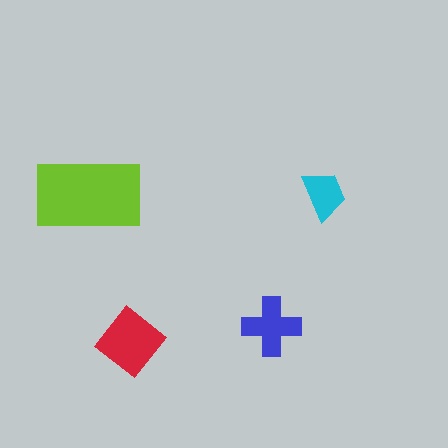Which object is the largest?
The lime rectangle.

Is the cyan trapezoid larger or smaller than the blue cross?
Smaller.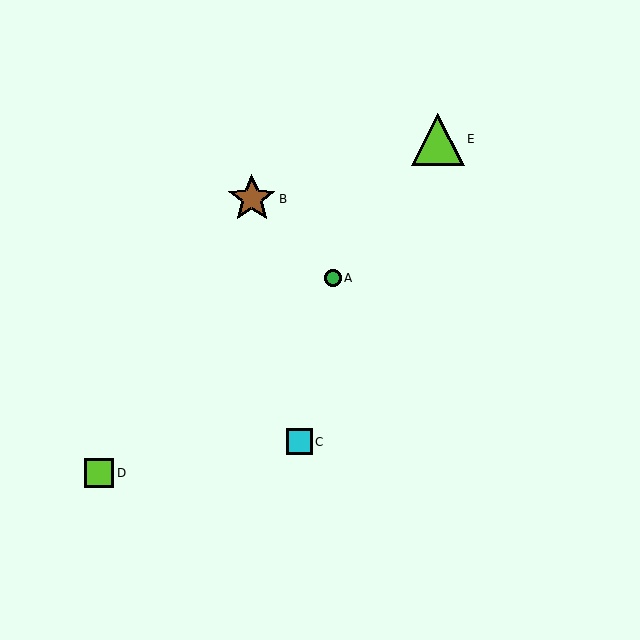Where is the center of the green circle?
The center of the green circle is at (333, 278).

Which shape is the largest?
The lime triangle (labeled E) is the largest.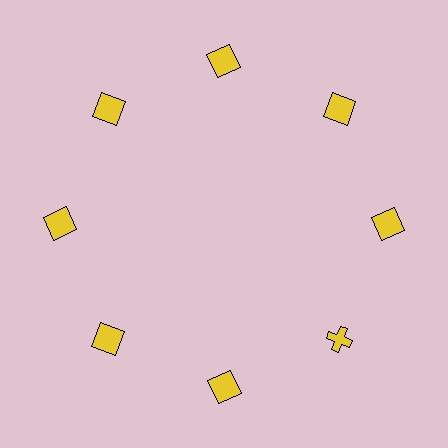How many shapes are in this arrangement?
There are 8 shapes arranged in a ring pattern.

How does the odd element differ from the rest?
It has a different shape: cross instead of square.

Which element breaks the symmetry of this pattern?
The yellow cross at roughly the 4 o'clock position breaks the symmetry. All other shapes are yellow squares.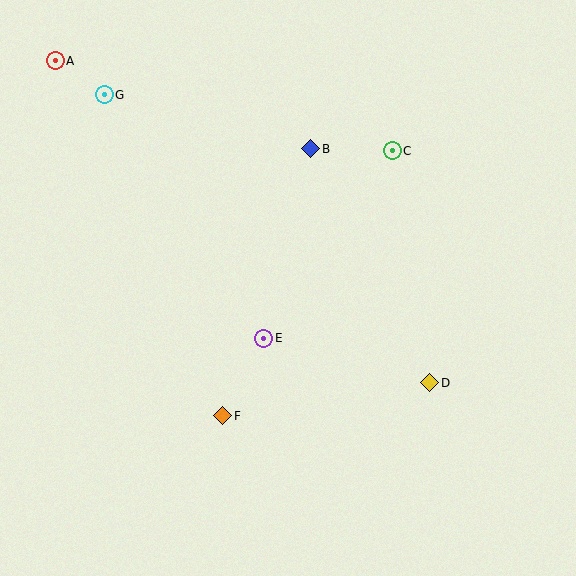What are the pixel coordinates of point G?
Point G is at (104, 95).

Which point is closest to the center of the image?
Point E at (263, 338) is closest to the center.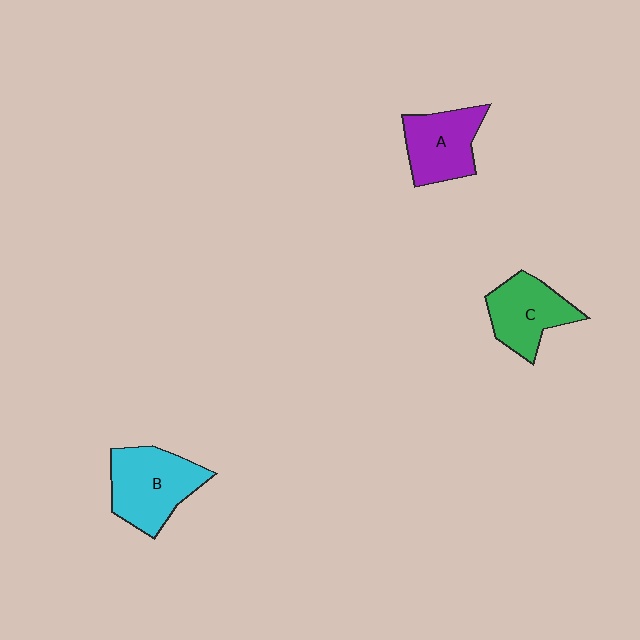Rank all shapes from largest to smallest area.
From largest to smallest: B (cyan), A (purple), C (green).